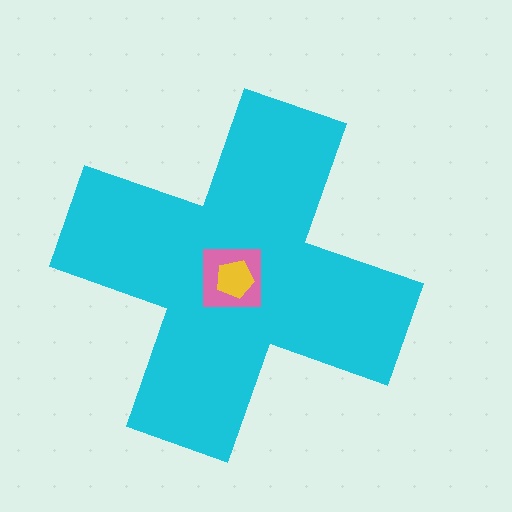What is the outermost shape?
The cyan cross.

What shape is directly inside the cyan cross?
The pink square.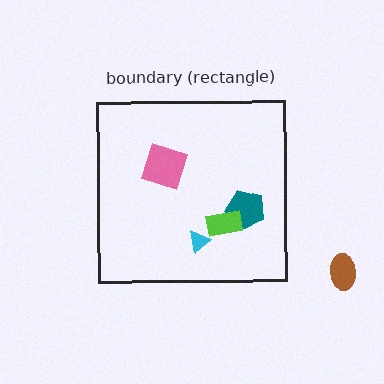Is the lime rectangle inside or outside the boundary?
Inside.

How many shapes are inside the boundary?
4 inside, 1 outside.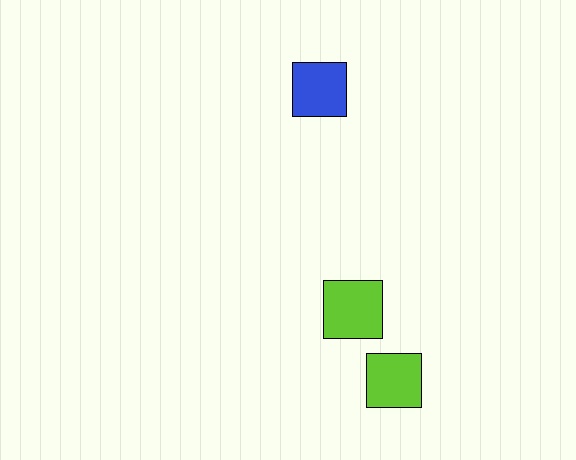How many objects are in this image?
There are 3 objects.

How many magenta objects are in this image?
There are no magenta objects.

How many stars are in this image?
There are no stars.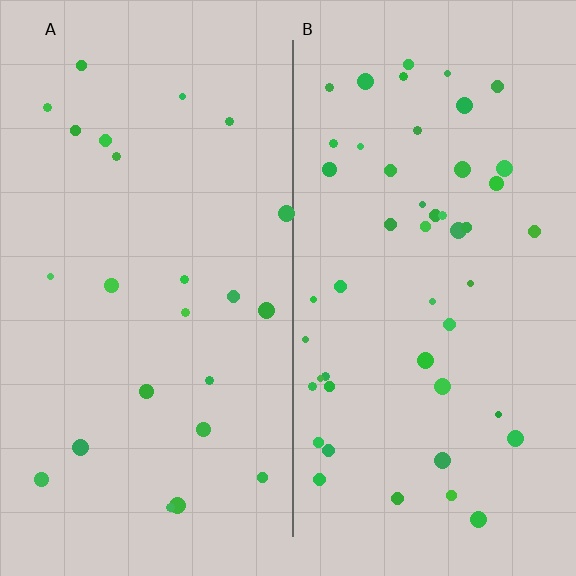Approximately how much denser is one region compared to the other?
Approximately 2.1× — region B over region A.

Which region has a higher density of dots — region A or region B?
B (the right).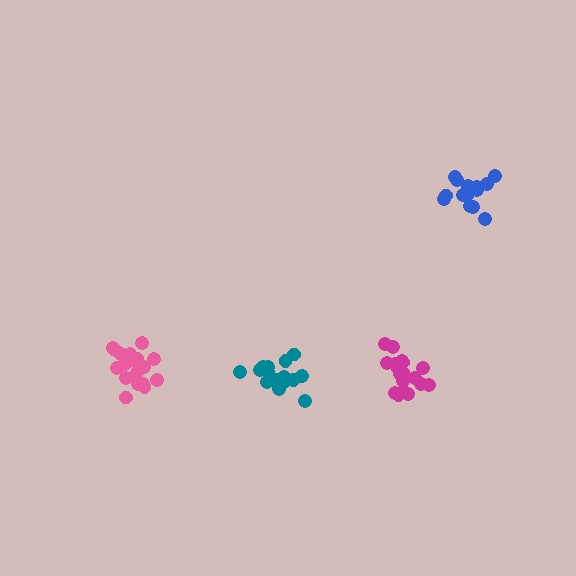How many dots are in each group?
Group 1: 19 dots, Group 2: 19 dots, Group 3: 15 dots, Group 4: 16 dots (69 total).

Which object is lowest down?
The magenta cluster is bottommost.